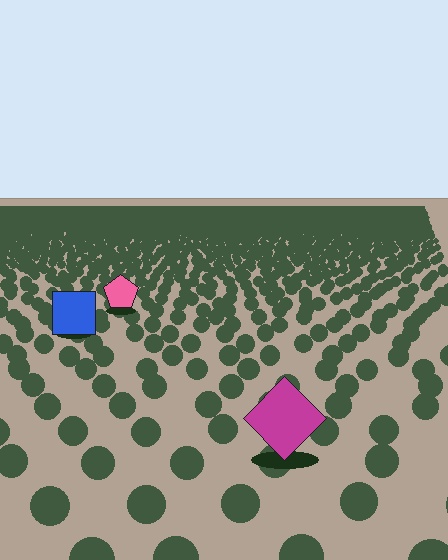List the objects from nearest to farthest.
From nearest to farthest: the magenta diamond, the blue square, the pink pentagon.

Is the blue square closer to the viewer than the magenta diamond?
No. The magenta diamond is closer — you can tell from the texture gradient: the ground texture is coarser near it.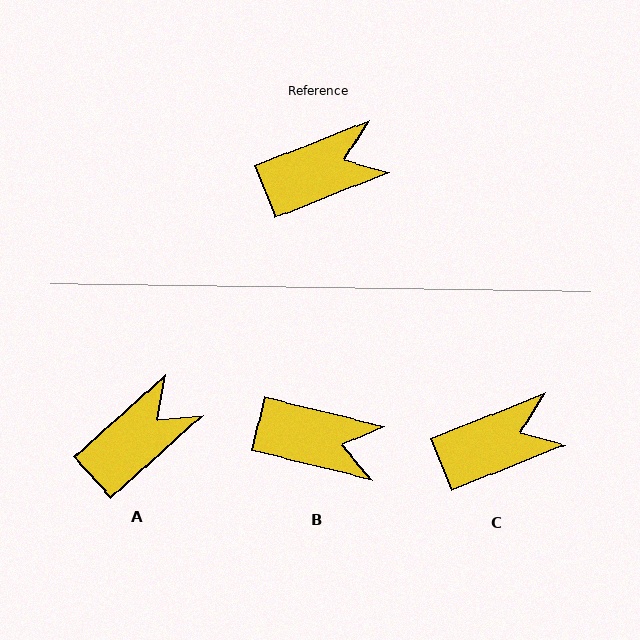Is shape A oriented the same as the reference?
No, it is off by about 21 degrees.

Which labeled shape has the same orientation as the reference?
C.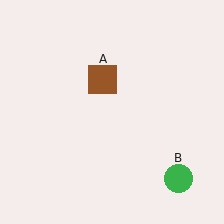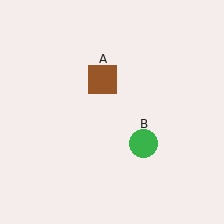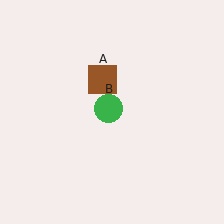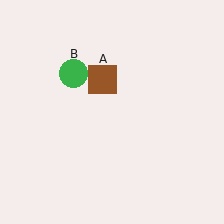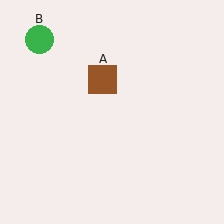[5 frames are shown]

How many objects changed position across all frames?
1 object changed position: green circle (object B).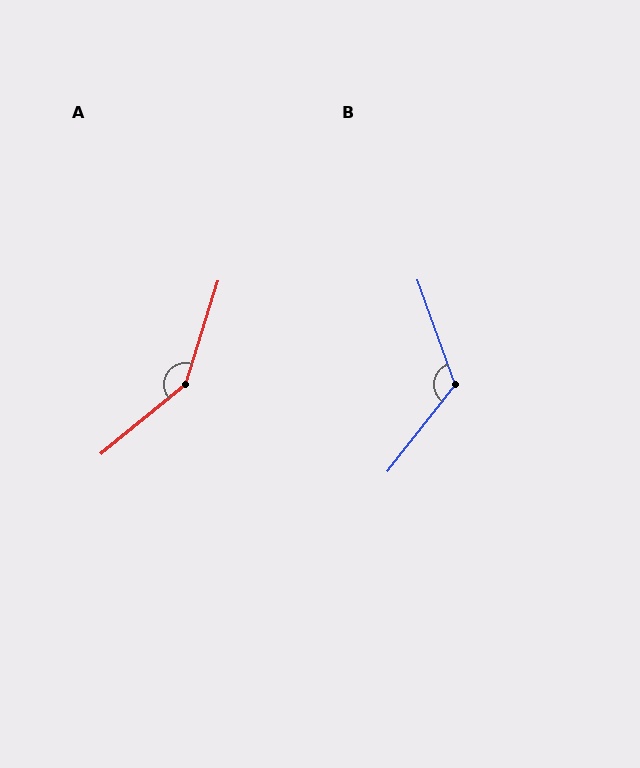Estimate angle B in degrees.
Approximately 122 degrees.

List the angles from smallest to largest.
B (122°), A (147°).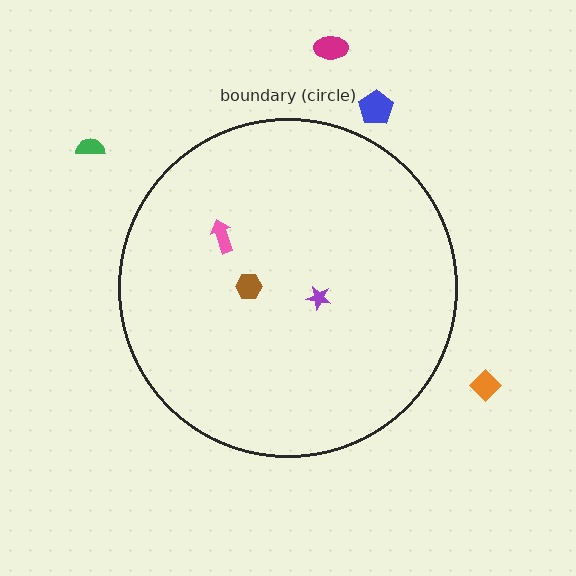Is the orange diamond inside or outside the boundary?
Outside.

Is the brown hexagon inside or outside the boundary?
Inside.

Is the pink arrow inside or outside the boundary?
Inside.